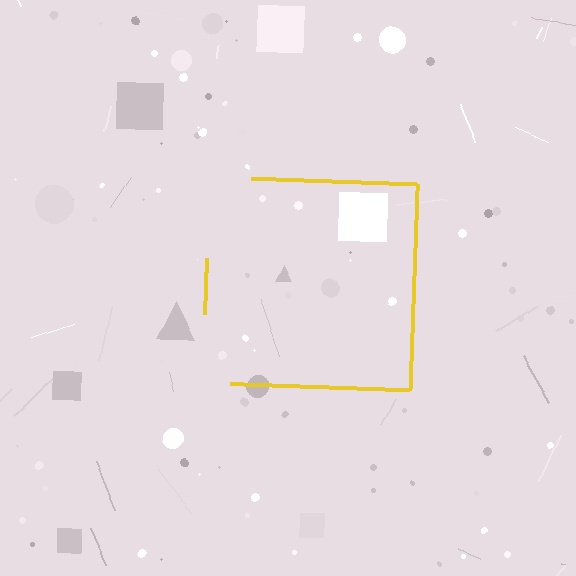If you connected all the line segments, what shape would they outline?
They would outline a square.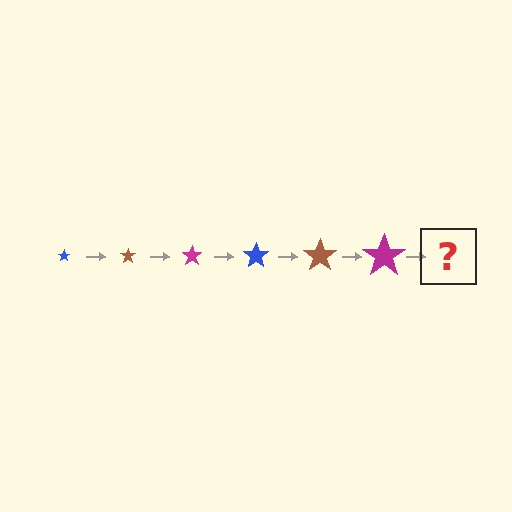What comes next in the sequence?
The next element should be a blue star, larger than the previous one.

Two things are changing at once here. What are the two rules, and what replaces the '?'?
The two rules are that the star grows larger each step and the color cycles through blue, brown, and magenta. The '?' should be a blue star, larger than the previous one.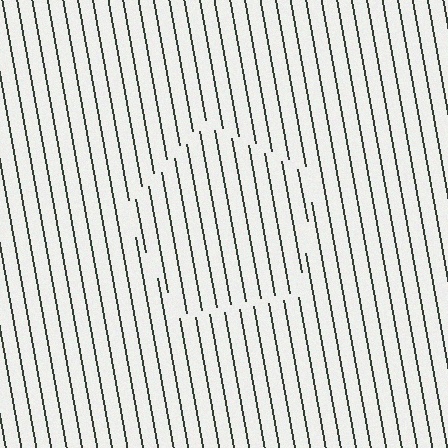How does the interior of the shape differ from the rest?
The interior of the shape contains the same grating, shifted by half a period — the contour is defined by the phase discontinuity where line-ends from the inner and outer gratings abut.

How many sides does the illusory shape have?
5 sides — the line-ends trace a pentagon.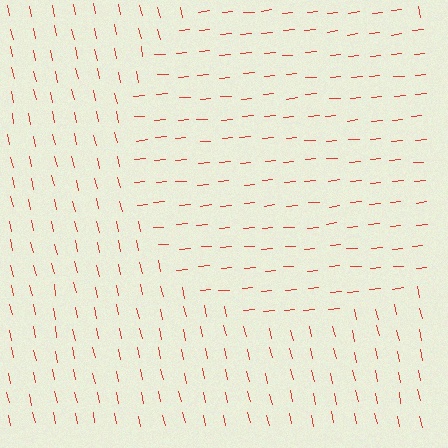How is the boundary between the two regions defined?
The boundary is defined purely by a change in line orientation (approximately 82 degrees difference). All lines are the same color and thickness.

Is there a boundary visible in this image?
Yes, there is a texture boundary formed by a change in line orientation.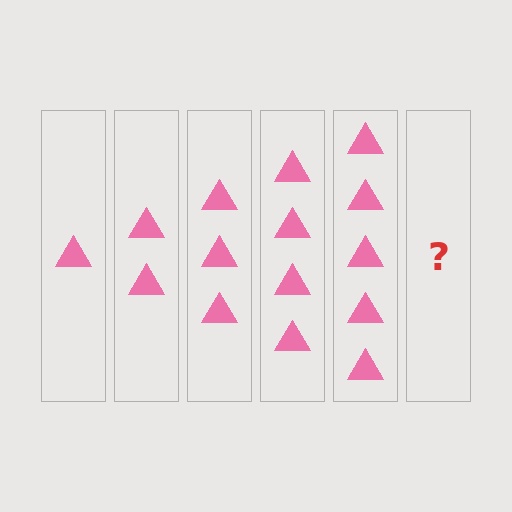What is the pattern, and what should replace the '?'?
The pattern is that each step adds one more triangle. The '?' should be 6 triangles.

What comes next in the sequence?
The next element should be 6 triangles.